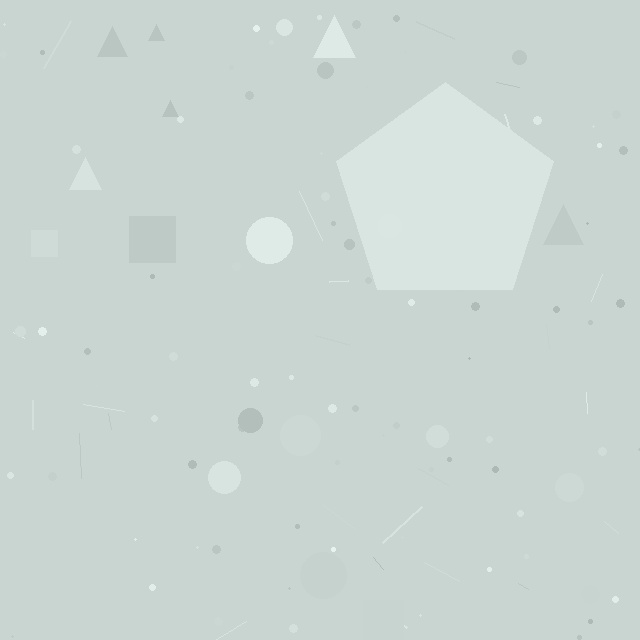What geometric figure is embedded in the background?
A pentagon is embedded in the background.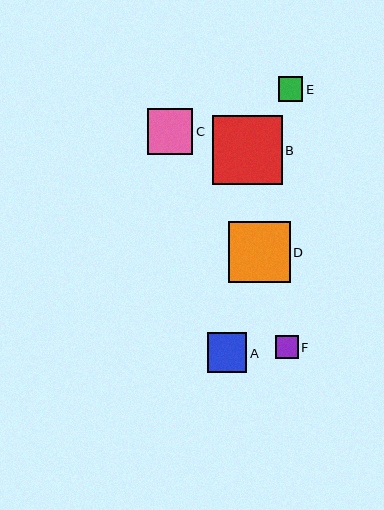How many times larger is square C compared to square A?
Square C is approximately 1.2 times the size of square A.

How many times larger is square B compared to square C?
Square B is approximately 1.5 times the size of square C.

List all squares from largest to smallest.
From largest to smallest: B, D, C, A, E, F.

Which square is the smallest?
Square F is the smallest with a size of approximately 23 pixels.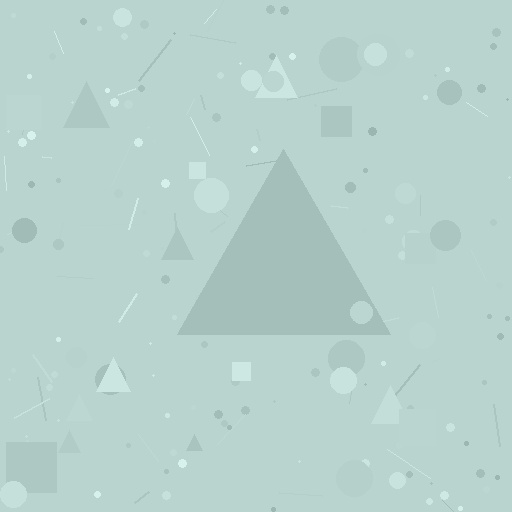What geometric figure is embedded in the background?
A triangle is embedded in the background.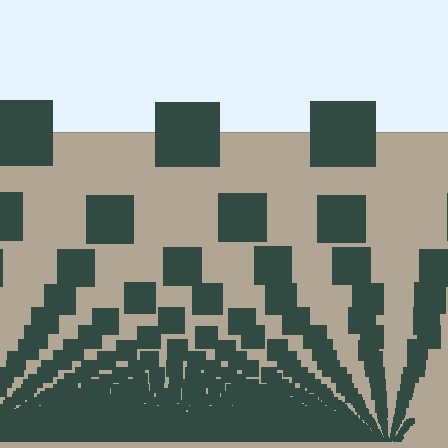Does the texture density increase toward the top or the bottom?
Density increases toward the bottom.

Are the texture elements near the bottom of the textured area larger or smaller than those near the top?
Smaller. The gradient is inverted — elements near the bottom are smaller and denser.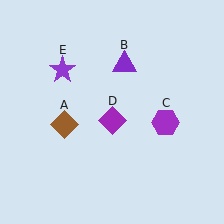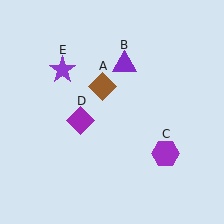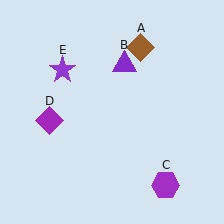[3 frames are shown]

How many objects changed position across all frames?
3 objects changed position: brown diamond (object A), purple hexagon (object C), purple diamond (object D).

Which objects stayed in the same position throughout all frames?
Purple triangle (object B) and purple star (object E) remained stationary.